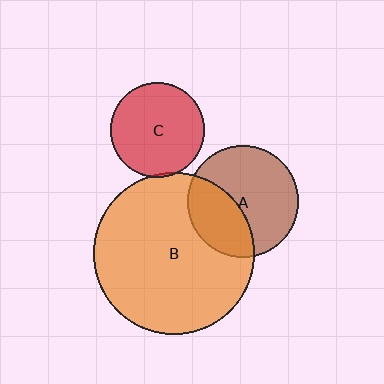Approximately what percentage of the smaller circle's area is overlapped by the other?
Approximately 35%.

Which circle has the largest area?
Circle B (orange).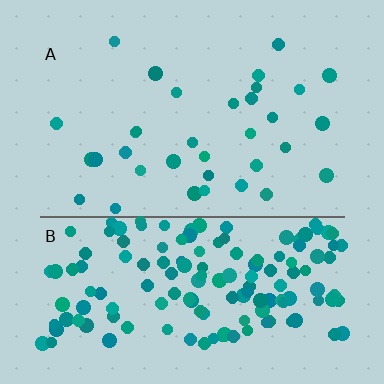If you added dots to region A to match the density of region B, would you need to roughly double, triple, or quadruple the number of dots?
Approximately quadruple.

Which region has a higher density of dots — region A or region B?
B (the bottom).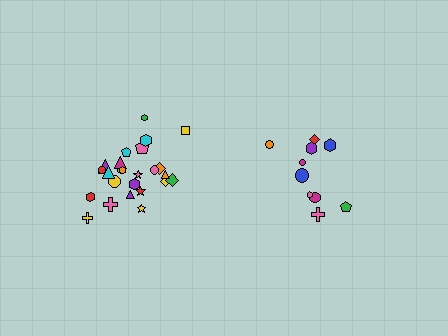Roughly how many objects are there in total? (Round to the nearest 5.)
Roughly 35 objects in total.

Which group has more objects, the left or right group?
The left group.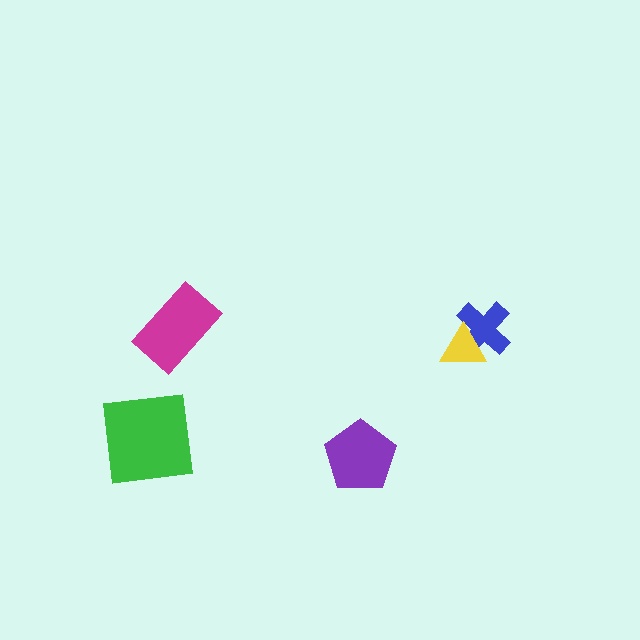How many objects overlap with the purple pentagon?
0 objects overlap with the purple pentagon.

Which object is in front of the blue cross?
The yellow triangle is in front of the blue cross.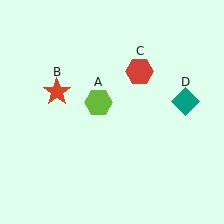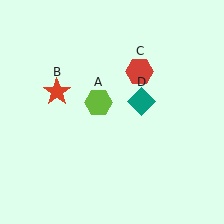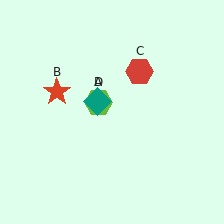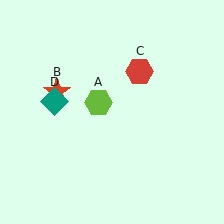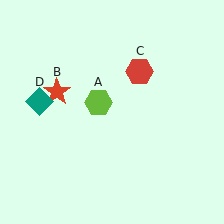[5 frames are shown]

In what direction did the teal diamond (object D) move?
The teal diamond (object D) moved left.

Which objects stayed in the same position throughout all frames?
Lime hexagon (object A) and red star (object B) and red hexagon (object C) remained stationary.